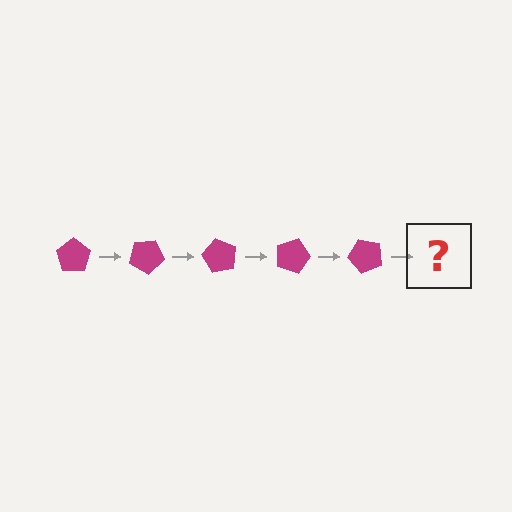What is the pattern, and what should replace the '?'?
The pattern is that the pentagon rotates 30 degrees each step. The '?' should be a magenta pentagon rotated 150 degrees.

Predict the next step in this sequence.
The next step is a magenta pentagon rotated 150 degrees.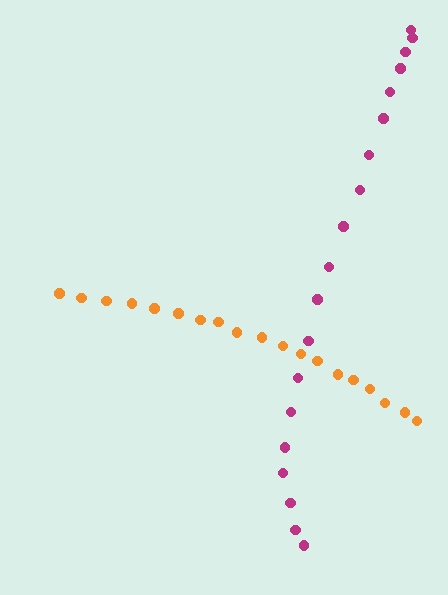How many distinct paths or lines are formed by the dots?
There are 2 distinct paths.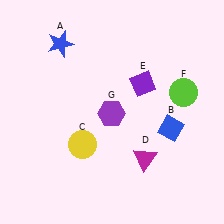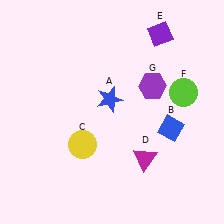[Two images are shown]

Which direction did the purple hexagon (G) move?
The purple hexagon (G) moved right.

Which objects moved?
The objects that moved are: the blue star (A), the purple diamond (E), the purple hexagon (G).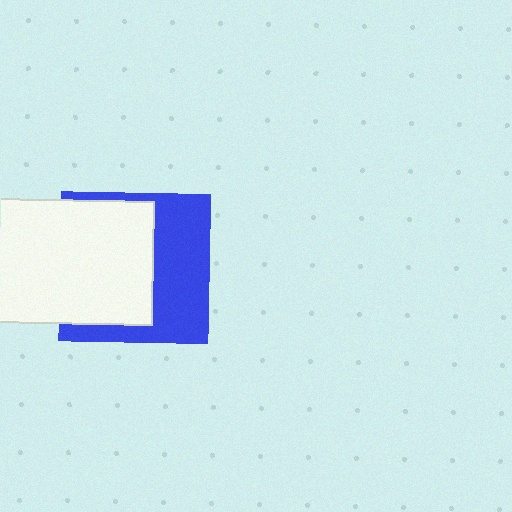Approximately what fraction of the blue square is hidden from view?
Roughly 52% of the blue square is hidden behind the white rectangle.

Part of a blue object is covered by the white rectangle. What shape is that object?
It is a square.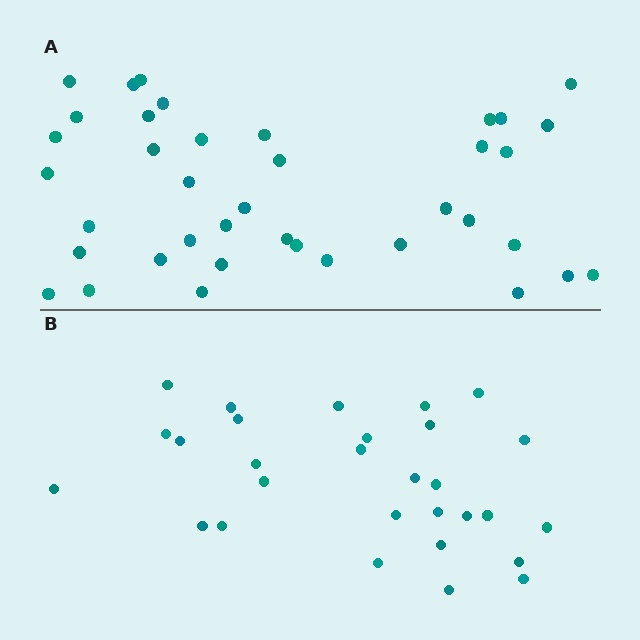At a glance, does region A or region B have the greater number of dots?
Region A (the top region) has more dots.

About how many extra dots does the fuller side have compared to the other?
Region A has roughly 10 or so more dots than region B.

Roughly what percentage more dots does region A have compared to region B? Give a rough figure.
About 35% more.